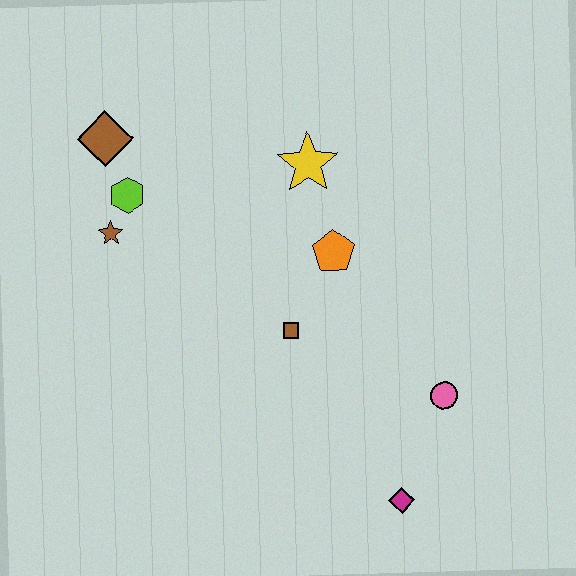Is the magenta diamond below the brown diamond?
Yes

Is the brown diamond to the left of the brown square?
Yes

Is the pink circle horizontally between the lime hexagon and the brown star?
No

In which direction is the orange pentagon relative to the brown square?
The orange pentagon is above the brown square.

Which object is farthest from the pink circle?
The brown diamond is farthest from the pink circle.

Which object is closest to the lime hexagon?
The brown star is closest to the lime hexagon.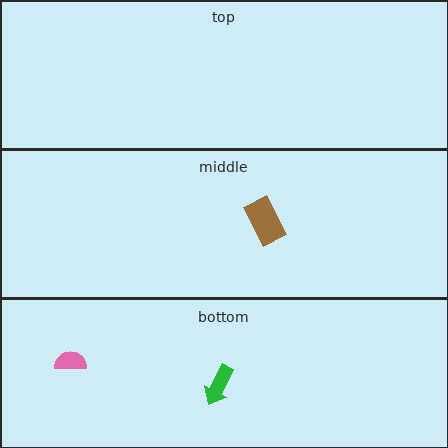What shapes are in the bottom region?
The pink semicircle, the green arrow.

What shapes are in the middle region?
The brown rectangle.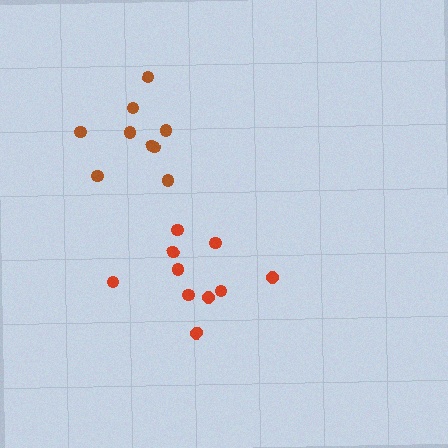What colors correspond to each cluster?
The clusters are colored: brown, red.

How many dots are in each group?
Group 1: 9 dots, Group 2: 10 dots (19 total).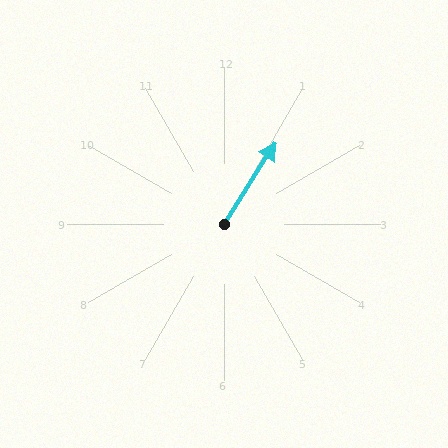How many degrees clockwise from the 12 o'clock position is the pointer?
Approximately 32 degrees.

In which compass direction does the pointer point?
Northeast.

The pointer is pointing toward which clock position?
Roughly 1 o'clock.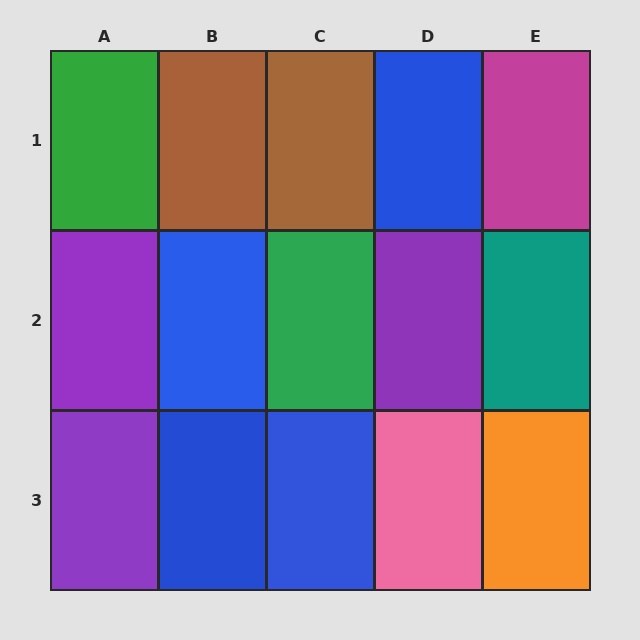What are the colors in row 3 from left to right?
Purple, blue, blue, pink, orange.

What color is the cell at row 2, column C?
Green.